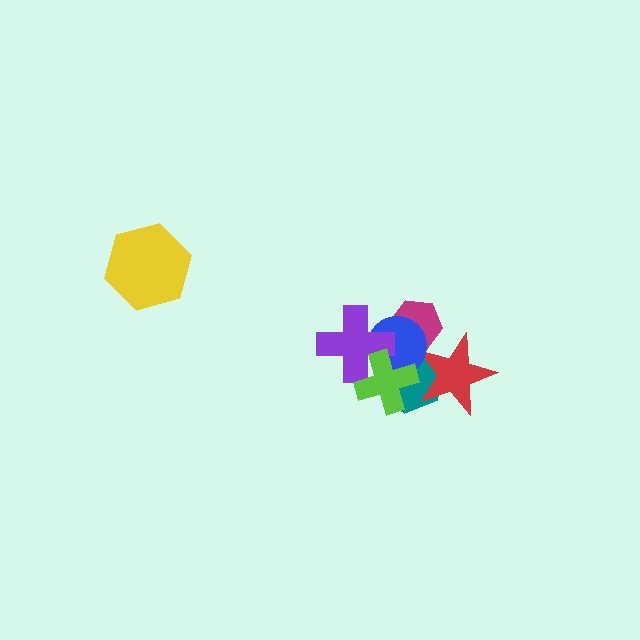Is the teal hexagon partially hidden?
Yes, it is partially covered by another shape.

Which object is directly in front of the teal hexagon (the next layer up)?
The red star is directly in front of the teal hexagon.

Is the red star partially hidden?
Yes, it is partially covered by another shape.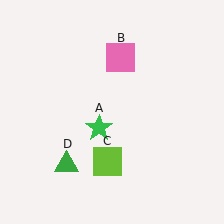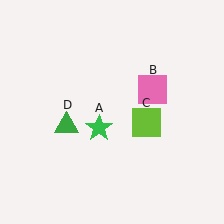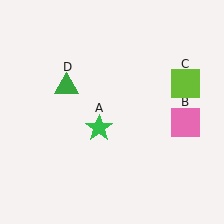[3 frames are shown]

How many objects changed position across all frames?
3 objects changed position: pink square (object B), lime square (object C), green triangle (object D).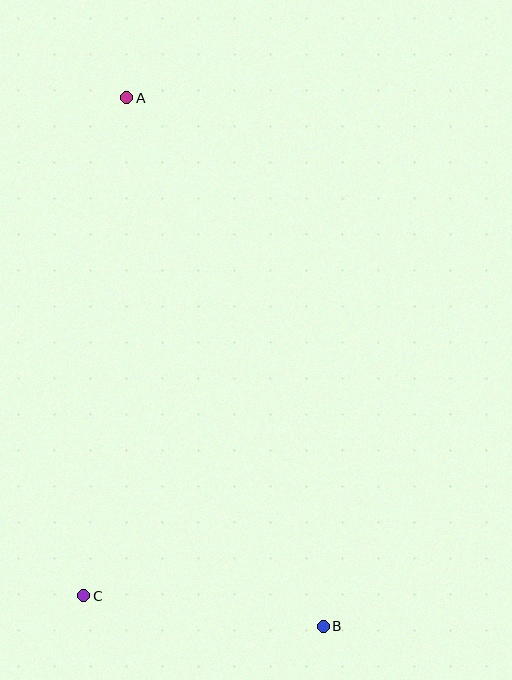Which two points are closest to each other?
Points B and C are closest to each other.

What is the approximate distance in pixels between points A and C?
The distance between A and C is approximately 500 pixels.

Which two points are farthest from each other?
Points A and B are farthest from each other.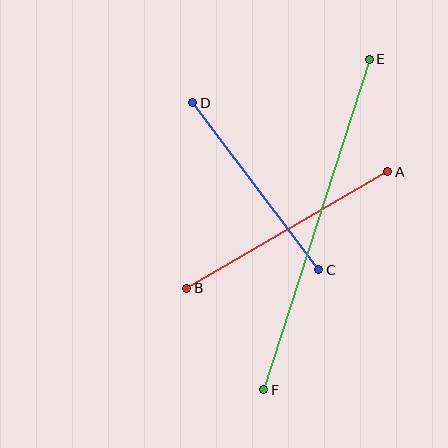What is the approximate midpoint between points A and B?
The midpoint is at approximately (287, 230) pixels.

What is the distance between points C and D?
The distance is approximately 209 pixels.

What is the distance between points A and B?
The distance is approximately 233 pixels.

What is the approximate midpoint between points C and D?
The midpoint is at approximately (256, 186) pixels.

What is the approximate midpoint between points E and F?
The midpoint is at approximately (316, 224) pixels.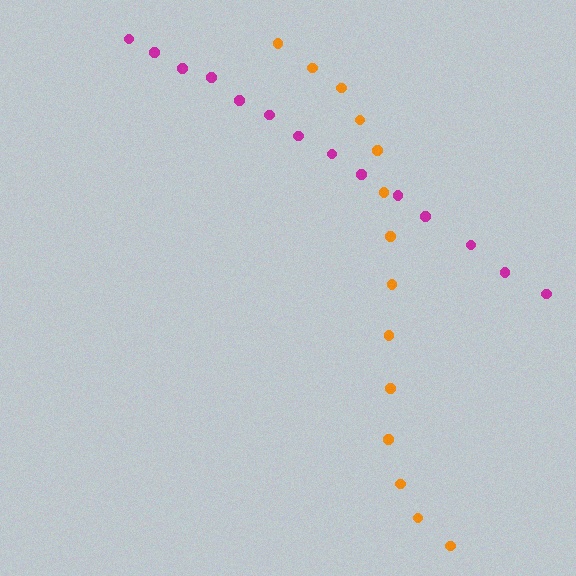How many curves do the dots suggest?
There are 2 distinct paths.